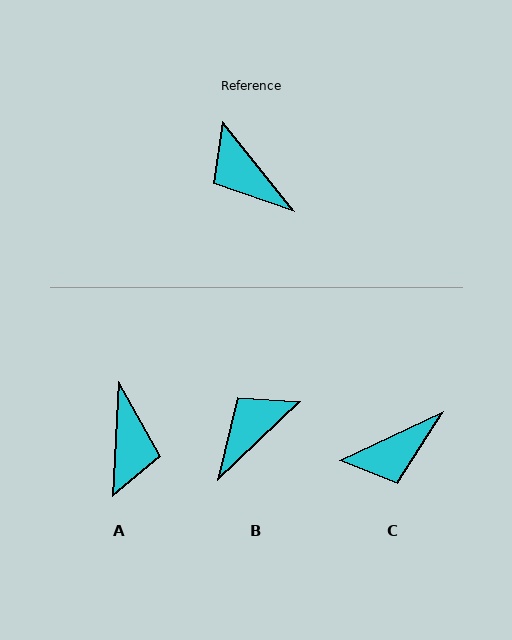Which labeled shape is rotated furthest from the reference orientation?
A, about 138 degrees away.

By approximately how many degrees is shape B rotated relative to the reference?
Approximately 85 degrees clockwise.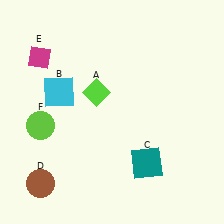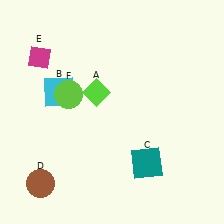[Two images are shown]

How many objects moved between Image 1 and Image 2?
1 object moved between the two images.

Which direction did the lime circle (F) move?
The lime circle (F) moved up.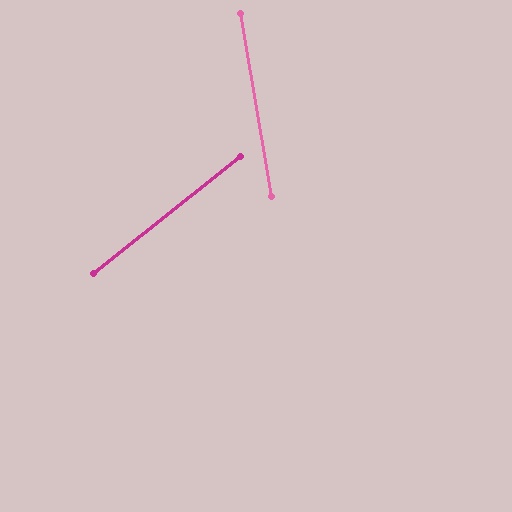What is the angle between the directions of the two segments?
Approximately 61 degrees.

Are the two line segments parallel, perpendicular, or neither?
Neither parallel nor perpendicular — they differ by about 61°.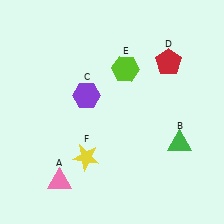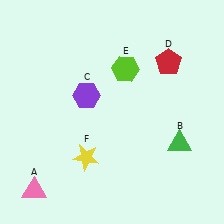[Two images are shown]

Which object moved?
The pink triangle (A) moved left.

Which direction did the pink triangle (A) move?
The pink triangle (A) moved left.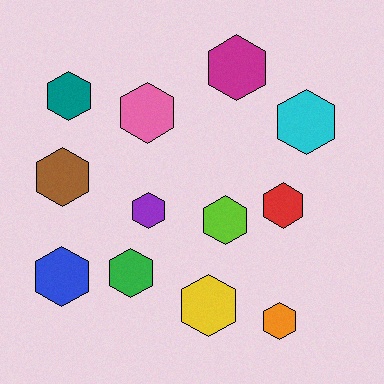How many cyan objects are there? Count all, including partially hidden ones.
There is 1 cyan object.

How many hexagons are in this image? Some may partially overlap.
There are 12 hexagons.